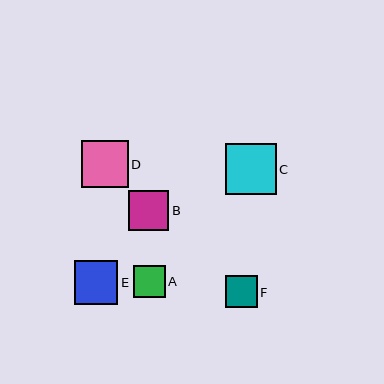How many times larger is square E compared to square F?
Square E is approximately 1.4 times the size of square F.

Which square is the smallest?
Square A is the smallest with a size of approximately 32 pixels.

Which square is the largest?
Square C is the largest with a size of approximately 50 pixels.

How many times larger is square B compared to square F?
Square B is approximately 1.3 times the size of square F.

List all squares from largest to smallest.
From largest to smallest: C, D, E, B, F, A.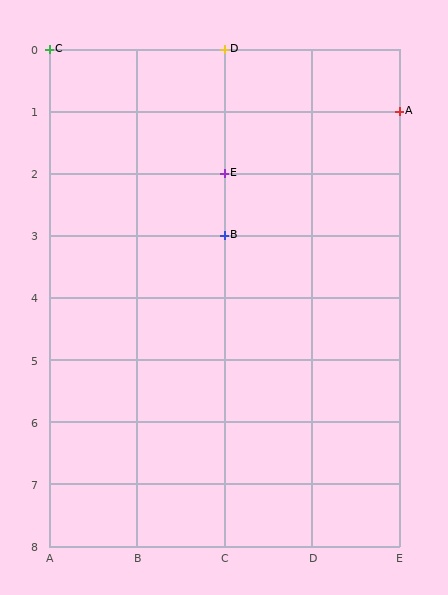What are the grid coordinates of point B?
Point B is at grid coordinates (C, 3).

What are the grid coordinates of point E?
Point E is at grid coordinates (C, 2).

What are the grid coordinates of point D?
Point D is at grid coordinates (C, 0).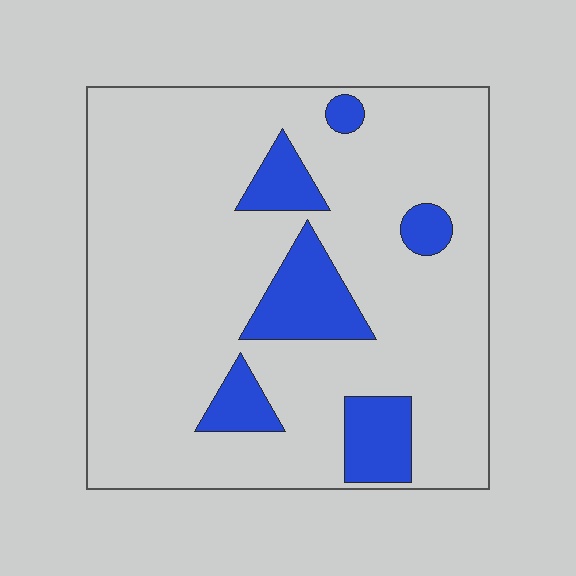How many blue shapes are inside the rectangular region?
6.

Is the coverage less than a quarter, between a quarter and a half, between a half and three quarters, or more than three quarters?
Less than a quarter.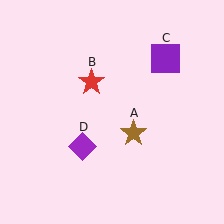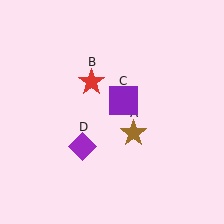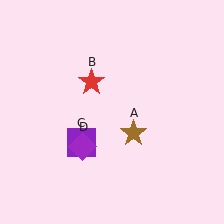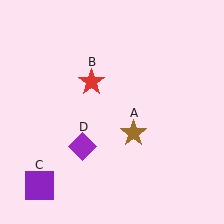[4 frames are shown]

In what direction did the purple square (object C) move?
The purple square (object C) moved down and to the left.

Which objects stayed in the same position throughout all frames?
Brown star (object A) and red star (object B) and purple diamond (object D) remained stationary.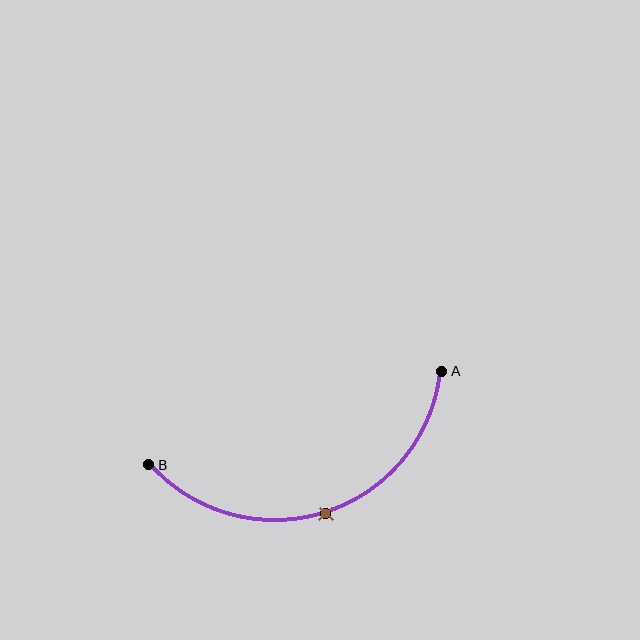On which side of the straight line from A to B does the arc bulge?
The arc bulges below the straight line connecting A and B.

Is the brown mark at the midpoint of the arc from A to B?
Yes. The brown mark lies on the arc at equal arc-length from both A and B — it is the arc midpoint.